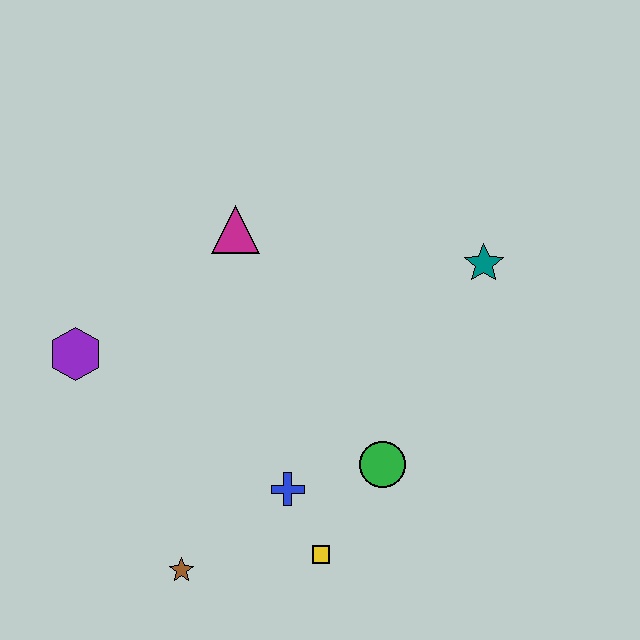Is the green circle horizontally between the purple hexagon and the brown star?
No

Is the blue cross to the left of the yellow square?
Yes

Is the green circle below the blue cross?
No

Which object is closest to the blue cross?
The yellow square is closest to the blue cross.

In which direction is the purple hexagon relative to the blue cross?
The purple hexagon is to the left of the blue cross.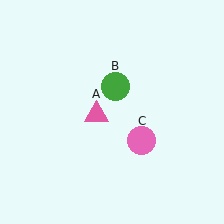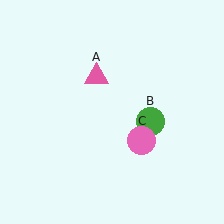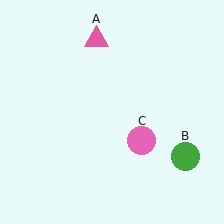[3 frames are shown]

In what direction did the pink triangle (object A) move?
The pink triangle (object A) moved up.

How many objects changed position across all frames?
2 objects changed position: pink triangle (object A), green circle (object B).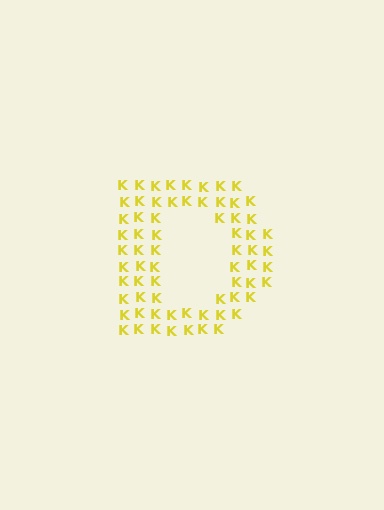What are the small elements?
The small elements are letter K's.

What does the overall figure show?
The overall figure shows the letter D.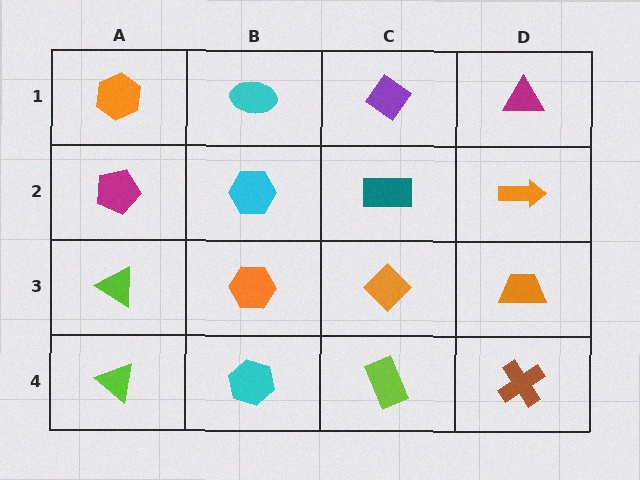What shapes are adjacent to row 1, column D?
An orange arrow (row 2, column D), a purple diamond (row 1, column C).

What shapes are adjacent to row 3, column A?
A magenta pentagon (row 2, column A), a lime triangle (row 4, column A), an orange hexagon (row 3, column B).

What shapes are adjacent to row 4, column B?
An orange hexagon (row 3, column B), a lime triangle (row 4, column A), a lime rectangle (row 4, column C).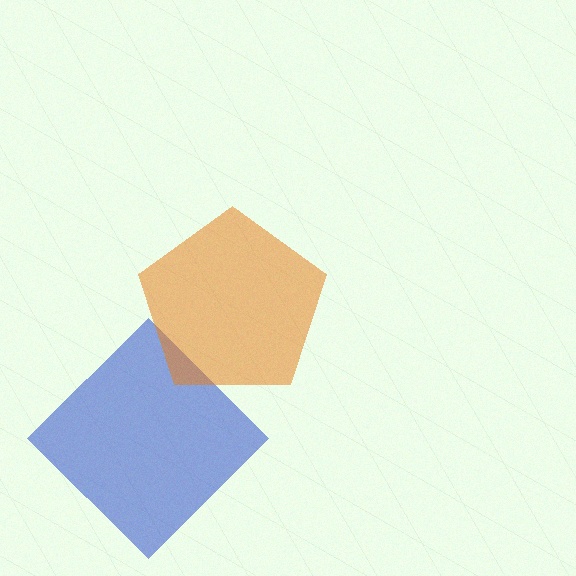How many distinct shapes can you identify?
There are 2 distinct shapes: a blue diamond, an orange pentagon.